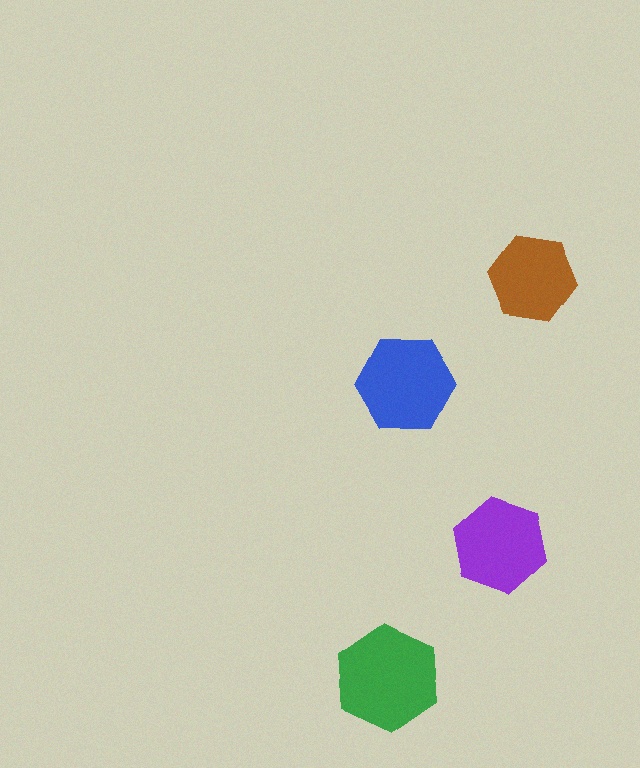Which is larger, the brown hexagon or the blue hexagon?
The blue one.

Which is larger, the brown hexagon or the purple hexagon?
The purple one.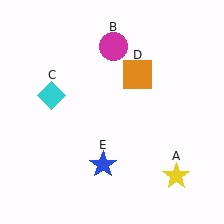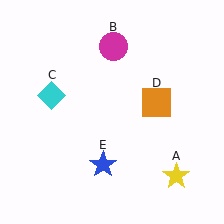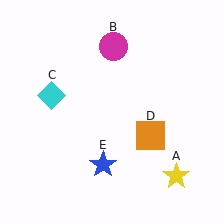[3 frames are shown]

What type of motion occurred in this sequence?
The orange square (object D) rotated clockwise around the center of the scene.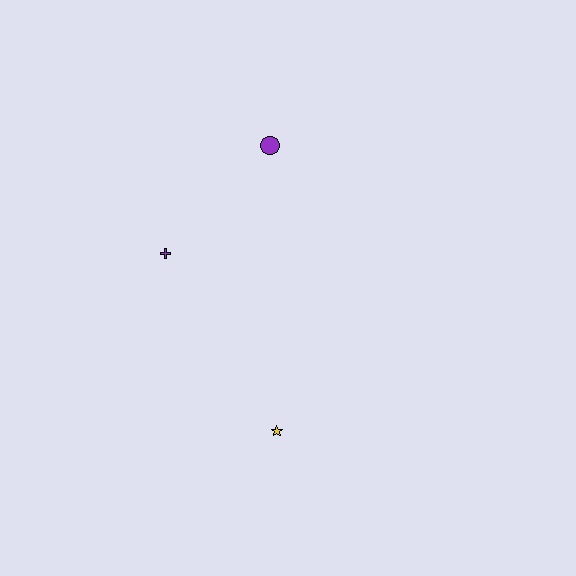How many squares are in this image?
There are no squares.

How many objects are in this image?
There are 3 objects.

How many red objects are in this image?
There are no red objects.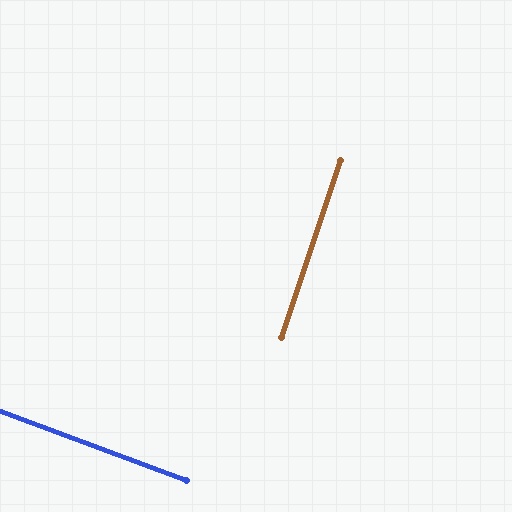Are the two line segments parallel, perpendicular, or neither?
Perpendicular — they meet at approximately 88°.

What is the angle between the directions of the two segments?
Approximately 88 degrees.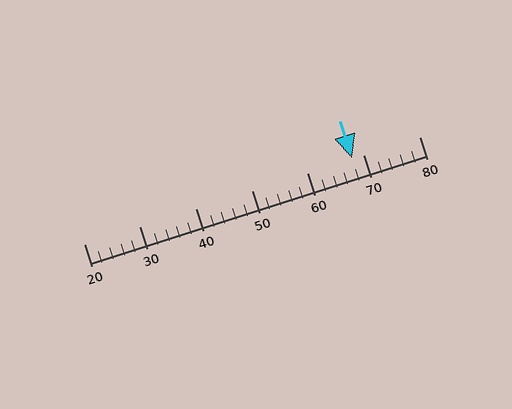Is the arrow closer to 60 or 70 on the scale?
The arrow is closer to 70.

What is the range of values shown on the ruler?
The ruler shows values from 20 to 80.